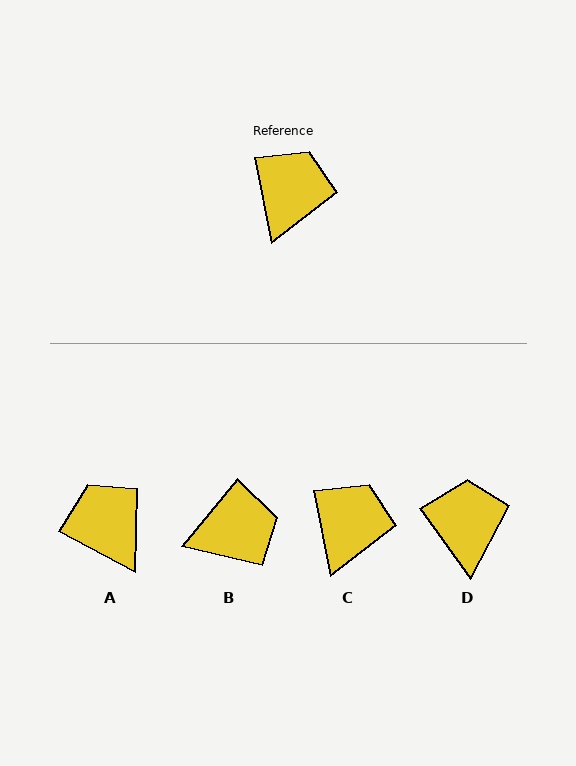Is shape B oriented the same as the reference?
No, it is off by about 51 degrees.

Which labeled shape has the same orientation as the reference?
C.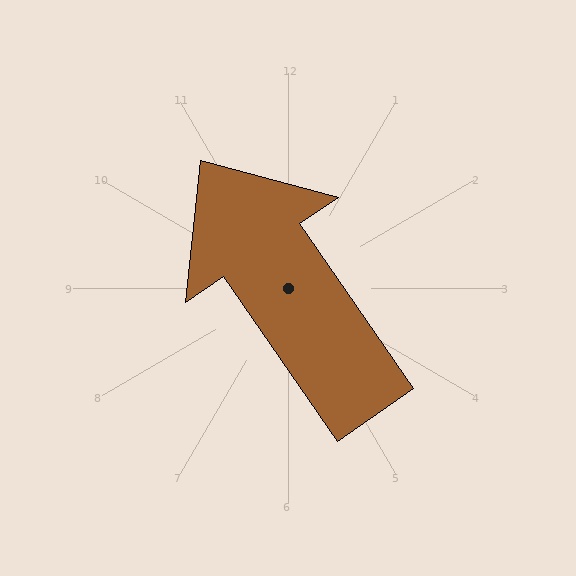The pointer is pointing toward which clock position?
Roughly 11 o'clock.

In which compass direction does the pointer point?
Northwest.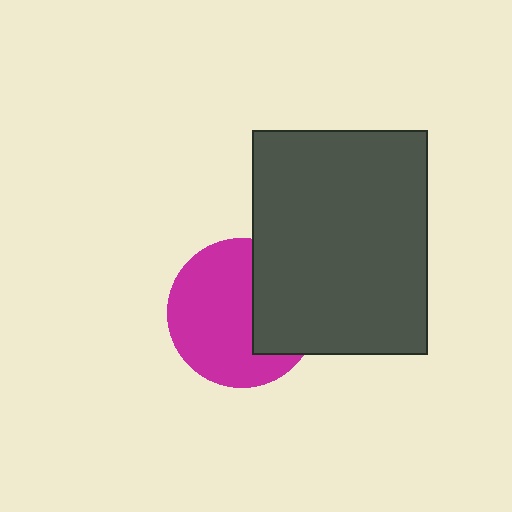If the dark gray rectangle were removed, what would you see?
You would see the complete magenta circle.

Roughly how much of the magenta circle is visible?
About half of it is visible (roughly 64%).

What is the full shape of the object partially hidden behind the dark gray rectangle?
The partially hidden object is a magenta circle.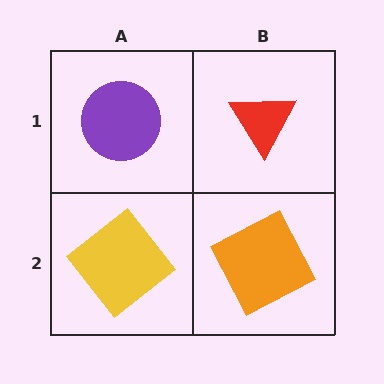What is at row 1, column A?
A purple circle.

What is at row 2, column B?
An orange square.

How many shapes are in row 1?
2 shapes.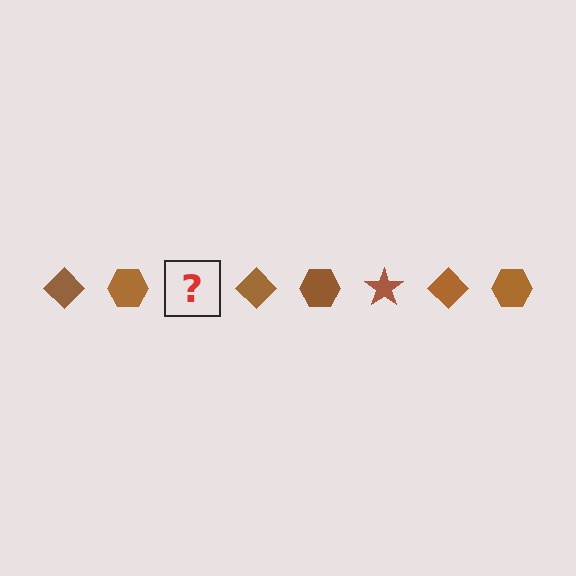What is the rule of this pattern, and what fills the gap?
The rule is that the pattern cycles through diamond, hexagon, star shapes in brown. The gap should be filled with a brown star.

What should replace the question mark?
The question mark should be replaced with a brown star.